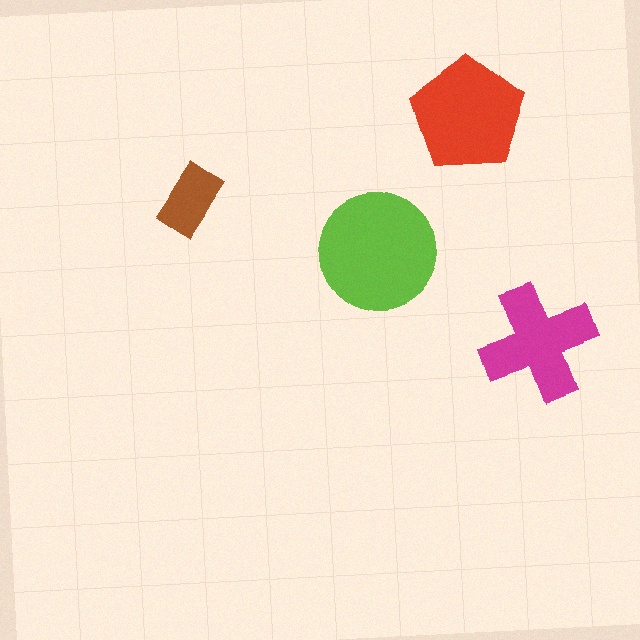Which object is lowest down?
The magenta cross is bottommost.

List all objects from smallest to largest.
The brown rectangle, the magenta cross, the red pentagon, the lime circle.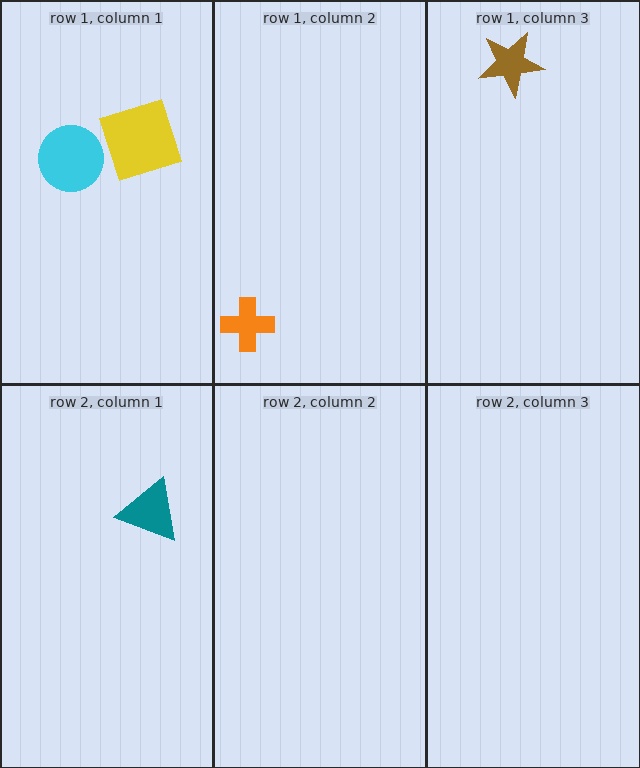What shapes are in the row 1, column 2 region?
The orange cross.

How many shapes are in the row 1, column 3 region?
1.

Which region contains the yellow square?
The row 1, column 1 region.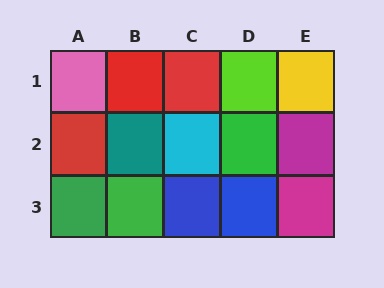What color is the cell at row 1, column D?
Lime.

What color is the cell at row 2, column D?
Green.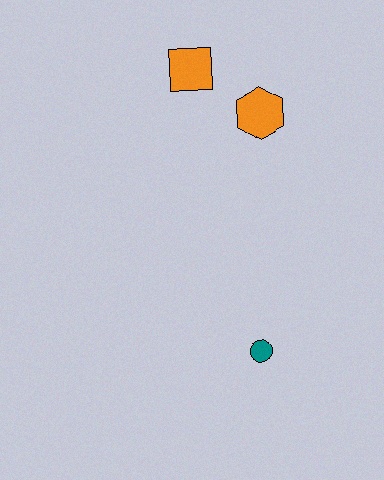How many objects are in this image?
There are 3 objects.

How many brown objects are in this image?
There are no brown objects.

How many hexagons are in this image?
There is 1 hexagon.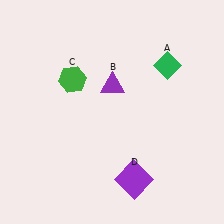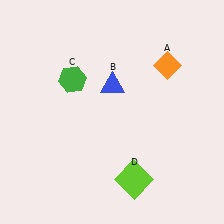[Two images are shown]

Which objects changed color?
A changed from green to orange. B changed from purple to blue. D changed from purple to lime.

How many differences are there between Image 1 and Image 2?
There are 3 differences between the two images.